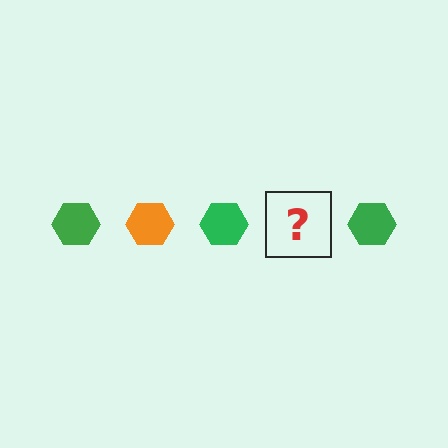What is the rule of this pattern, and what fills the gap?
The rule is that the pattern cycles through green, orange hexagons. The gap should be filled with an orange hexagon.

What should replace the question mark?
The question mark should be replaced with an orange hexagon.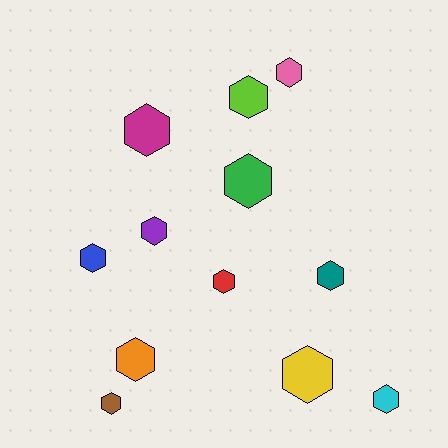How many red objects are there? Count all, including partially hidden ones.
There is 1 red object.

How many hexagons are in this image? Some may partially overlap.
There are 12 hexagons.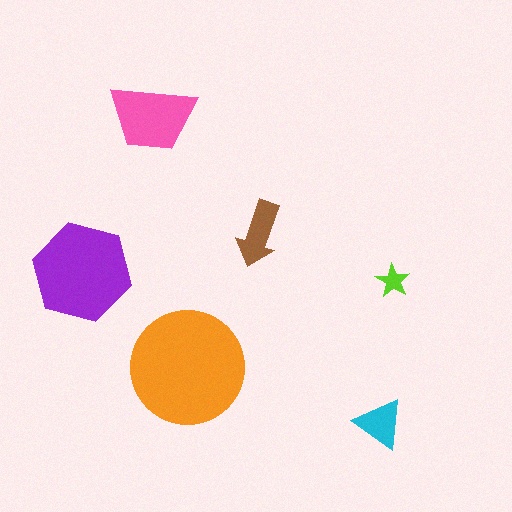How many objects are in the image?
There are 6 objects in the image.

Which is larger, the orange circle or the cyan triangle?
The orange circle.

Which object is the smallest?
The lime star.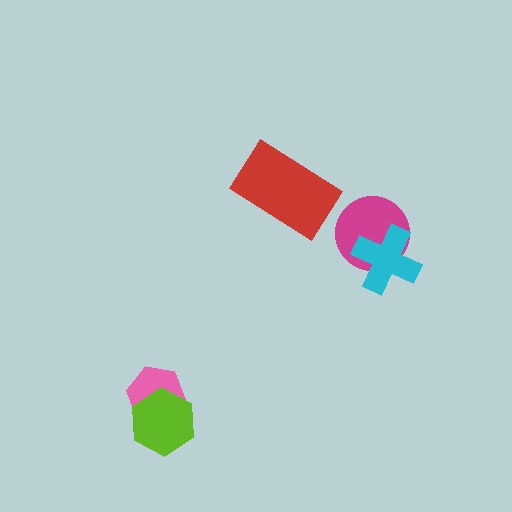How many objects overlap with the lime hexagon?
1 object overlaps with the lime hexagon.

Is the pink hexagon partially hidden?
Yes, it is partially covered by another shape.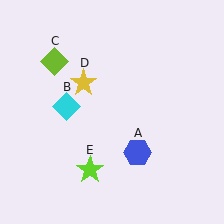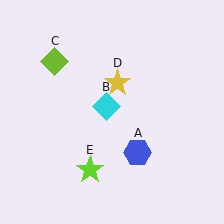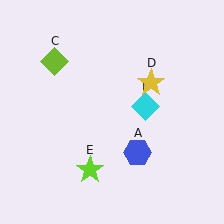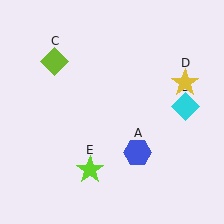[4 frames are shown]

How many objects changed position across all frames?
2 objects changed position: cyan diamond (object B), yellow star (object D).